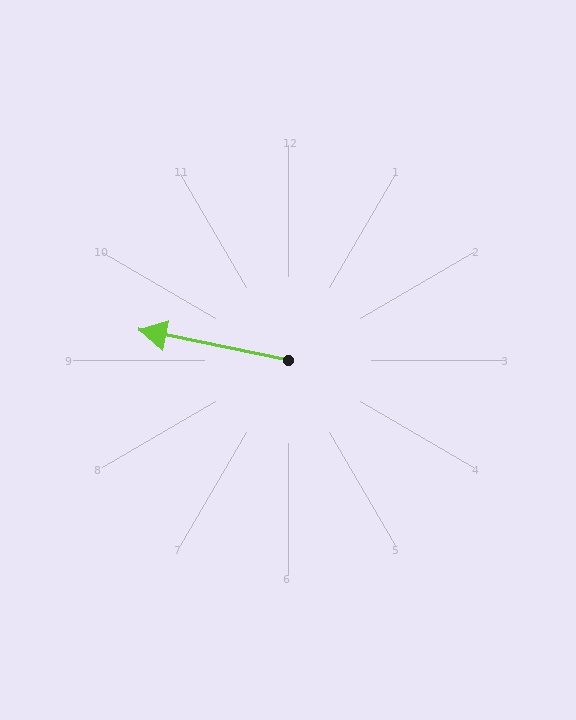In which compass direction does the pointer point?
West.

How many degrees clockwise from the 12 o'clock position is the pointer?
Approximately 281 degrees.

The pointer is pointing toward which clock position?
Roughly 9 o'clock.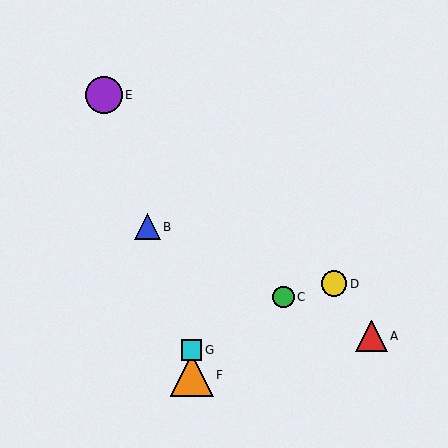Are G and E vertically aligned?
No, G is at x≈192 and E is at x≈104.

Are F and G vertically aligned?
Yes, both are at x≈192.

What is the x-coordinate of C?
Object C is at x≈283.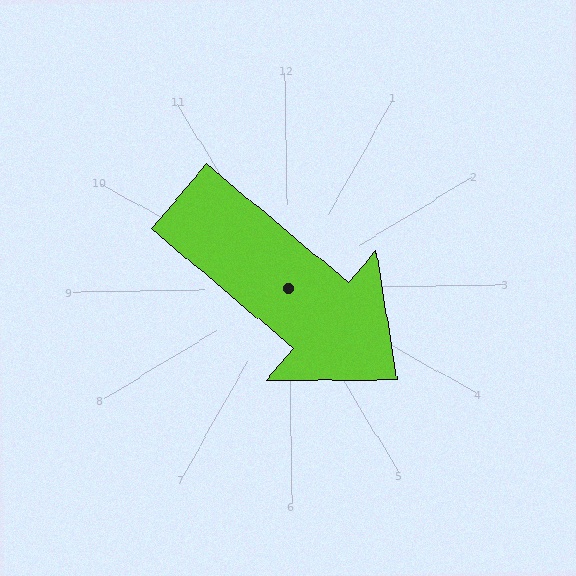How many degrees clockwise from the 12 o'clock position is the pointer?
Approximately 131 degrees.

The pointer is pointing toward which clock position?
Roughly 4 o'clock.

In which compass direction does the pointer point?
Southeast.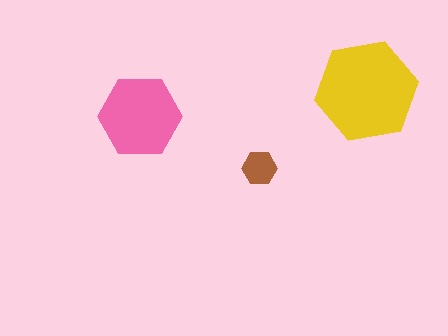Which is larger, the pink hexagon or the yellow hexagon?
The yellow one.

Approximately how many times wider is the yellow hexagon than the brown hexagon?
About 3 times wider.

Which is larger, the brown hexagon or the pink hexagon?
The pink one.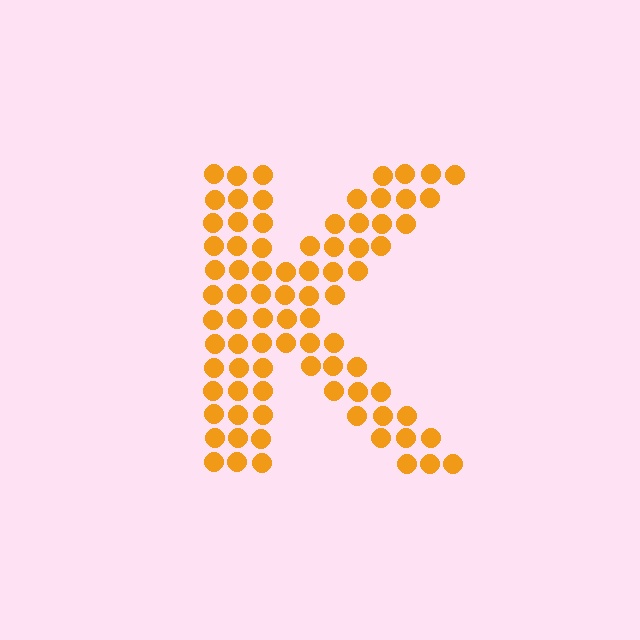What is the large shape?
The large shape is the letter K.